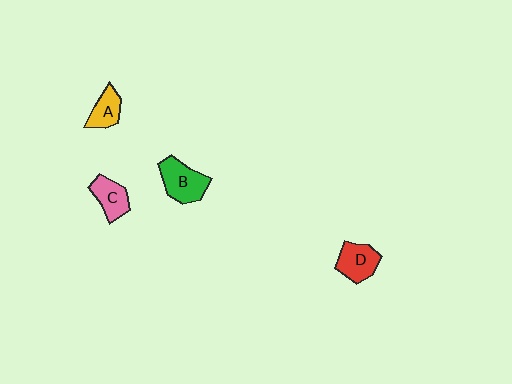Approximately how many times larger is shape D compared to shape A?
Approximately 1.3 times.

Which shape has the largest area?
Shape B (green).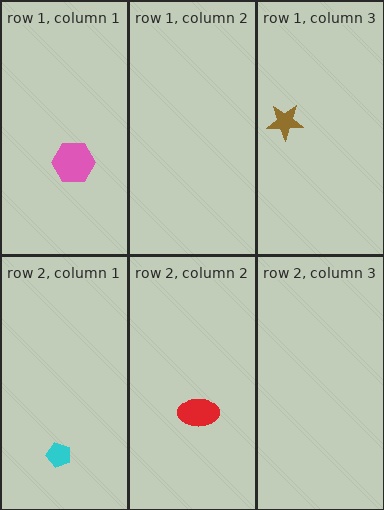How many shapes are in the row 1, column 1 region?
1.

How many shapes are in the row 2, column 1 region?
1.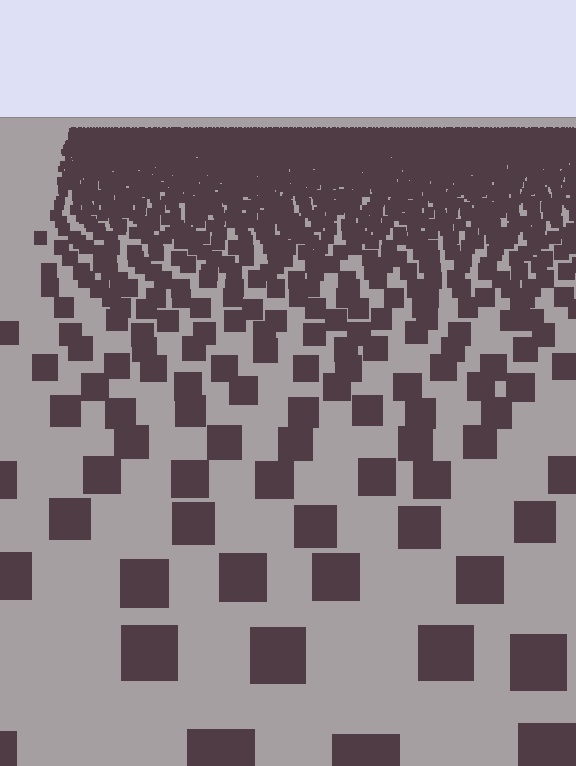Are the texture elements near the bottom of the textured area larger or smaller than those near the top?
Larger. Near the bottom, elements are closer to the viewer and appear at a bigger on-screen size.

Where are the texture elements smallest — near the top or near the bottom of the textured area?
Near the top.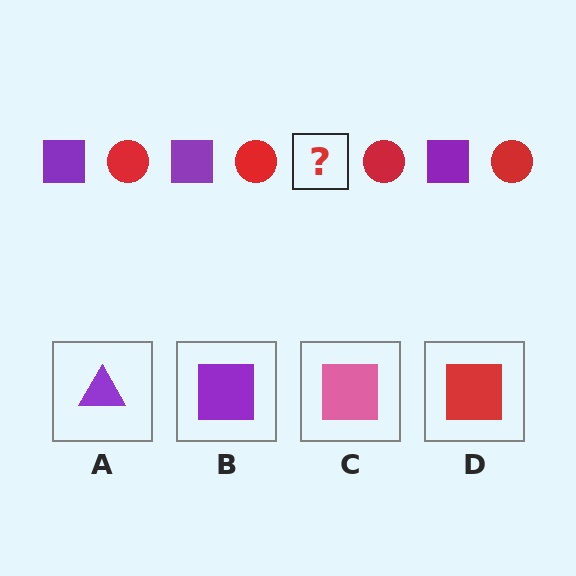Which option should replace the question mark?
Option B.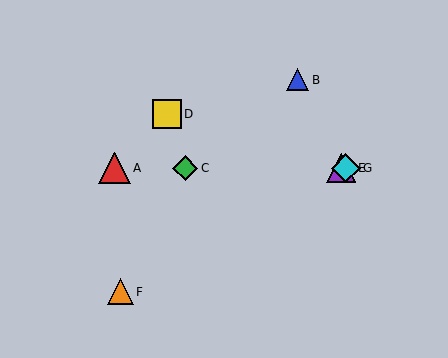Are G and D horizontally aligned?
No, G is at y≈168 and D is at y≈114.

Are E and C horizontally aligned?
Yes, both are at y≈168.